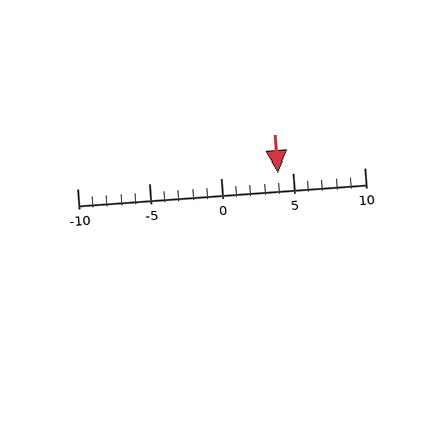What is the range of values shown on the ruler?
The ruler shows values from -10 to 10.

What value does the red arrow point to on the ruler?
The red arrow points to approximately 4.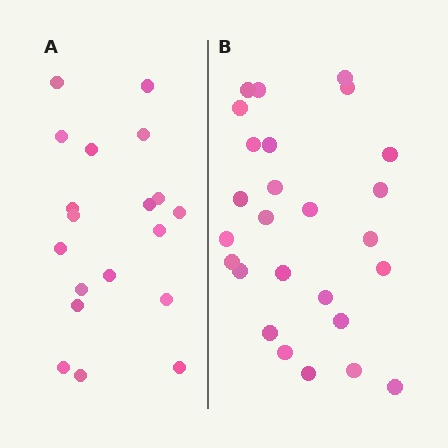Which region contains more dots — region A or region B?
Region B (the right region) has more dots.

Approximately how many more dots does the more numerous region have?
Region B has roughly 8 or so more dots than region A.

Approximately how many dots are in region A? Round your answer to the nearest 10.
About 20 dots. (The exact count is 19, which rounds to 20.)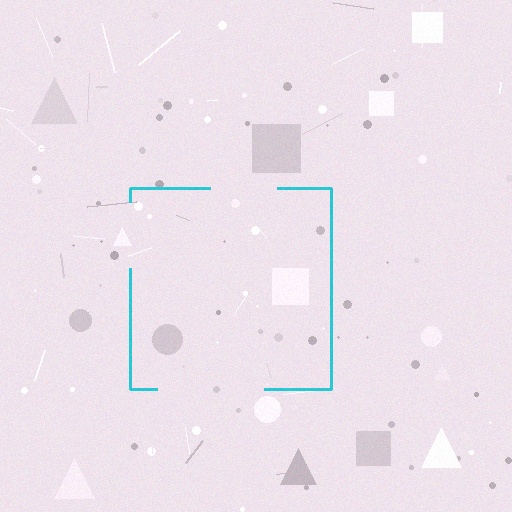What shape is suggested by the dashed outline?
The dashed outline suggests a square.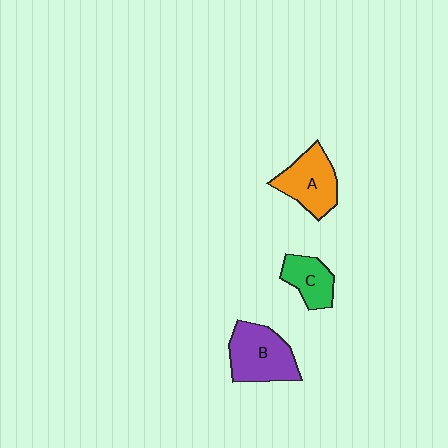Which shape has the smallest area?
Shape C (green).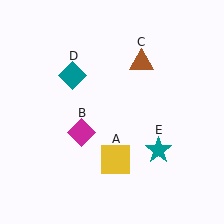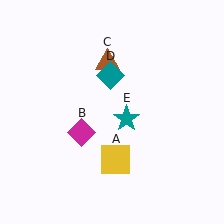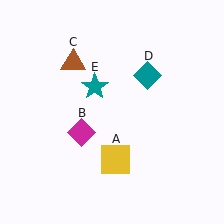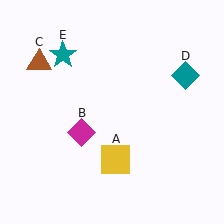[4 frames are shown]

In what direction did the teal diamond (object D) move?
The teal diamond (object D) moved right.